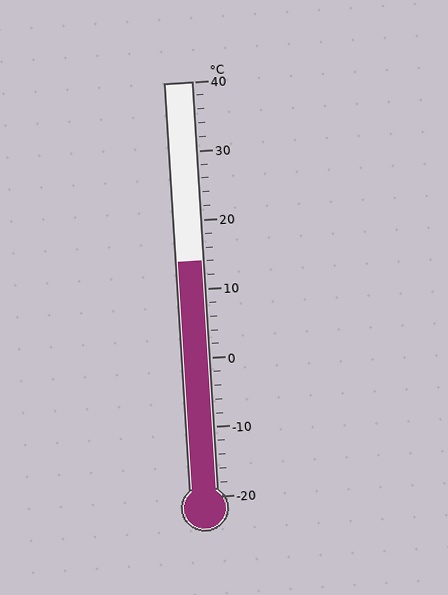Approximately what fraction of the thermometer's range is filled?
The thermometer is filled to approximately 55% of its range.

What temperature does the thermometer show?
The thermometer shows approximately 14°C.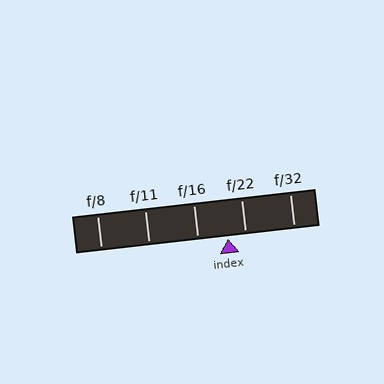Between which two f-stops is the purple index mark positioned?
The index mark is between f/16 and f/22.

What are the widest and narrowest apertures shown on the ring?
The widest aperture shown is f/8 and the narrowest is f/32.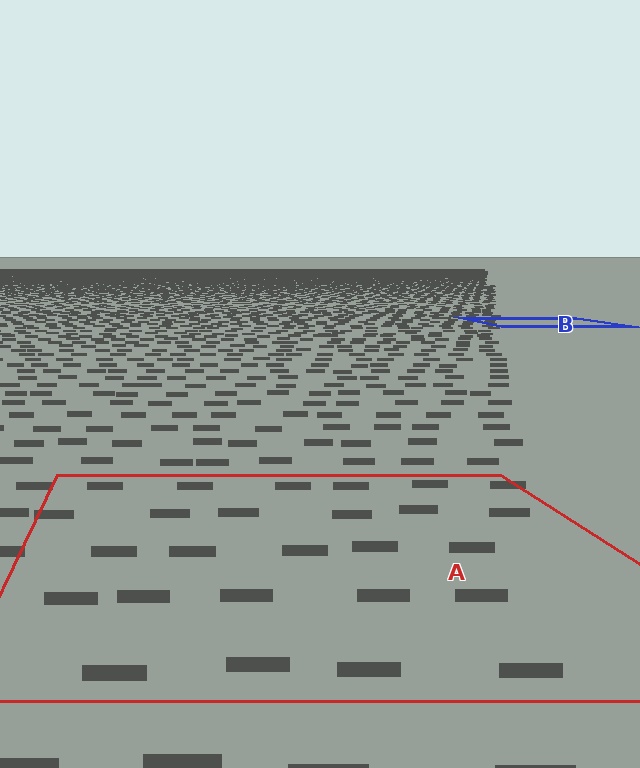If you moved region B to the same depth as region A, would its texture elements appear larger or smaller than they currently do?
They would appear larger. At a closer depth, the same texture elements are projected at a bigger on-screen size.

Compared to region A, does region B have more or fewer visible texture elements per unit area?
Region B has more texture elements per unit area — they are packed more densely because it is farther away.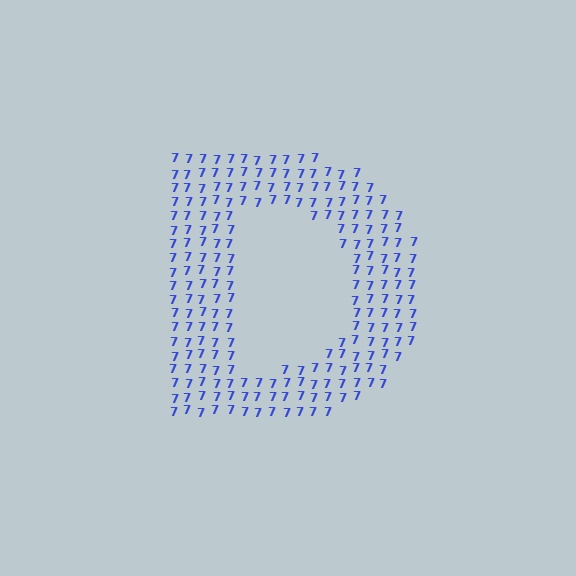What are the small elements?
The small elements are digit 7's.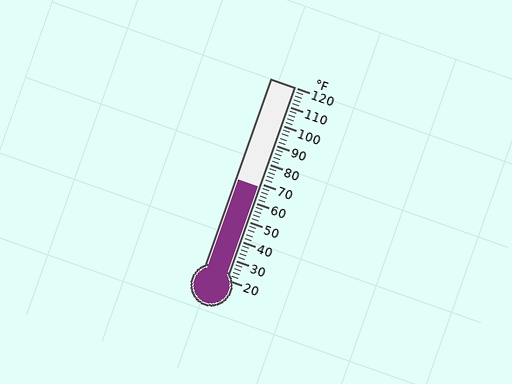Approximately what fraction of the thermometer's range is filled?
The thermometer is filled to approximately 50% of its range.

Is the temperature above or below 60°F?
The temperature is above 60°F.